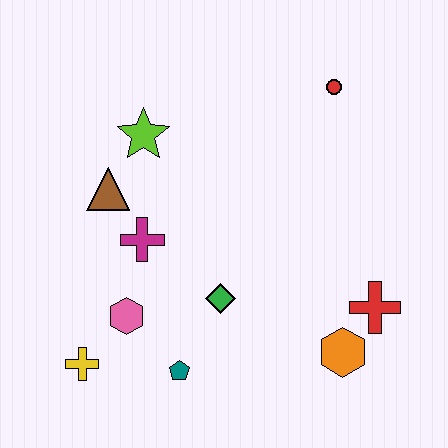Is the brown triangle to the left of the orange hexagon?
Yes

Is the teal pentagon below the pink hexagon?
Yes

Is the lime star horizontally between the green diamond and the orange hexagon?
No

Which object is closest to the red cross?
The orange hexagon is closest to the red cross.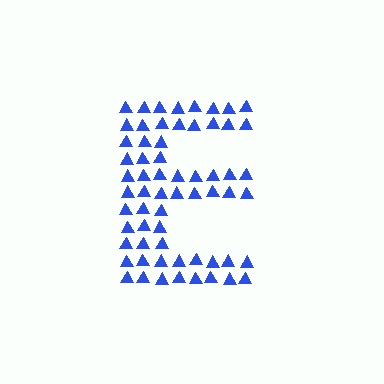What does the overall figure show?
The overall figure shows the letter E.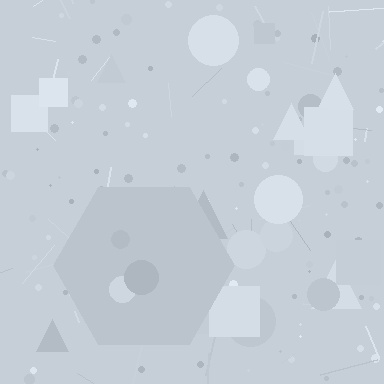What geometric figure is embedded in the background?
A hexagon is embedded in the background.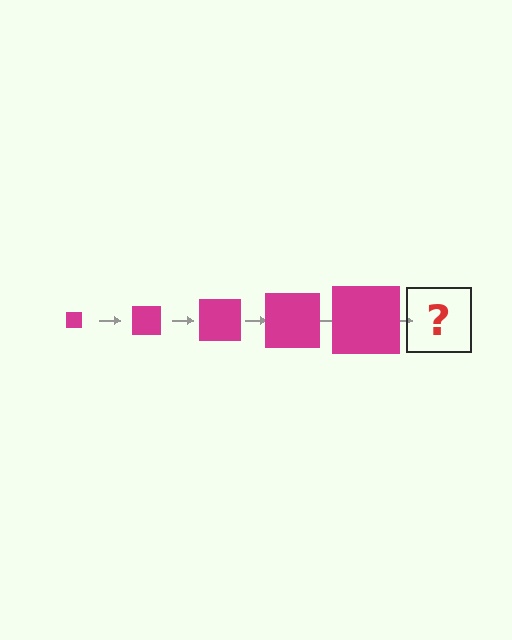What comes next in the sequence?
The next element should be a magenta square, larger than the previous one.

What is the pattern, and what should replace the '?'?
The pattern is that the square gets progressively larger each step. The '?' should be a magenta square, larger than the previous one.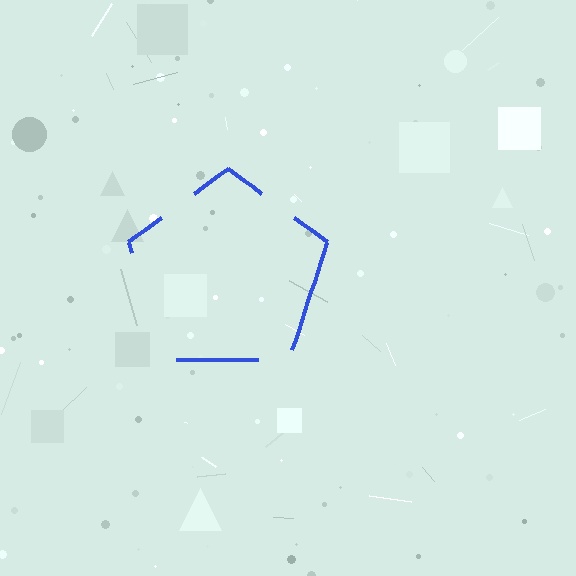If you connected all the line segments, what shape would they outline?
They would outline a pentagon.